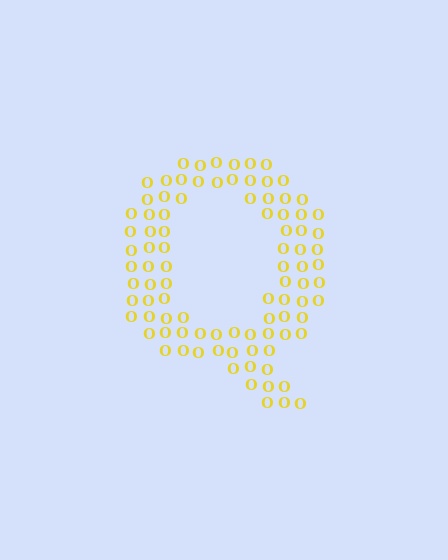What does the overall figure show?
The overall figure shows the letter Q.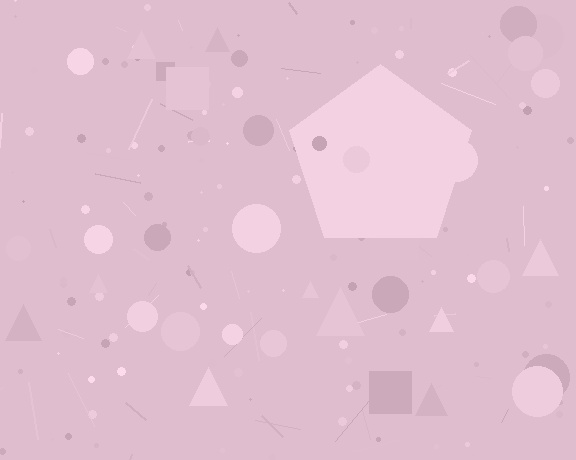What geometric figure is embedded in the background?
A pentagon is embedded in the background.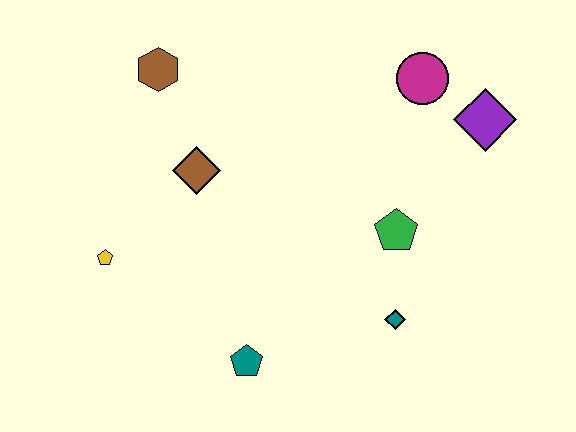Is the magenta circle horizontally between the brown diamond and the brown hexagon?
No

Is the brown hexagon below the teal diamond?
No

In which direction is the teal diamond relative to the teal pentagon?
The teal diamond is to the right of the teal pentagon.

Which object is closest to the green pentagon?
The teal diamond is closest to the green pentagon.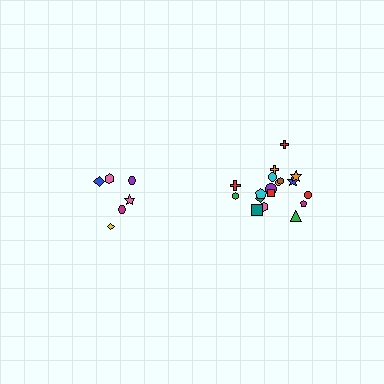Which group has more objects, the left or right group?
The right group.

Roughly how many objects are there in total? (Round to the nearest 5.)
Roughly 25 objects in total.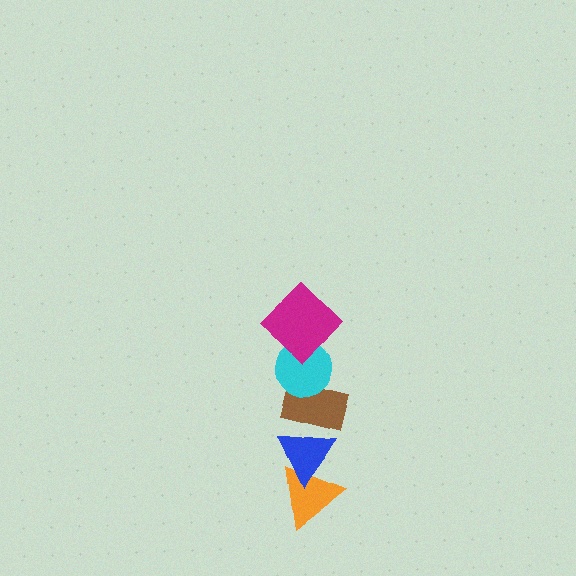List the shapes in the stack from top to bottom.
From top to bottom: the magenta diamond, the cyan circle, the brown rectangle, the blue triangle, the orange triangle.